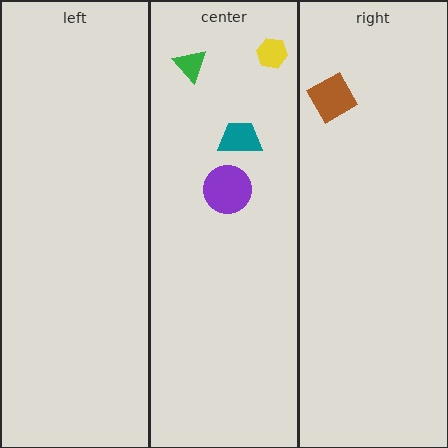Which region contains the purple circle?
The center region.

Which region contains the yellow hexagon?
The center region.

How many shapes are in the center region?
4.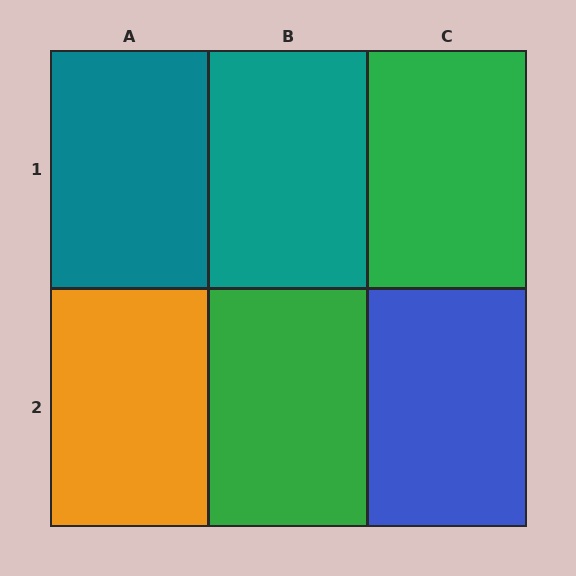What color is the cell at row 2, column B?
Green.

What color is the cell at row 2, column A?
Orange.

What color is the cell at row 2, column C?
Blue.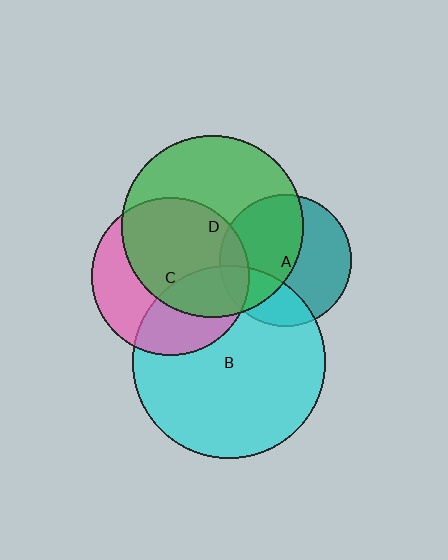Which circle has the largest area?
Circle B (cyan).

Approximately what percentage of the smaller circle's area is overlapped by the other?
Approximately 25%.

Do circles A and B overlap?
Yes.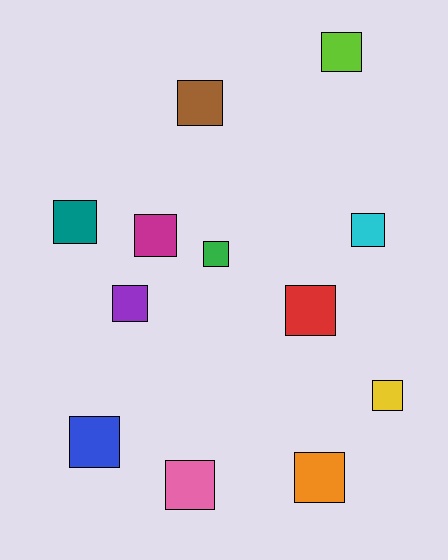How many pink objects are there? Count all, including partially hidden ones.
There is 1 pink object.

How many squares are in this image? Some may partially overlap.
There are 12 squares.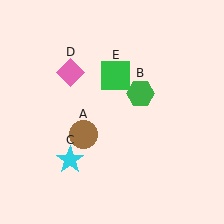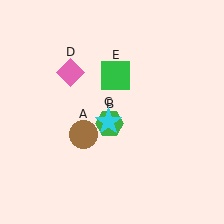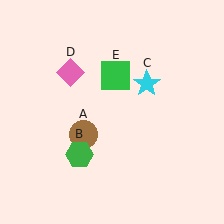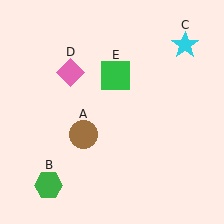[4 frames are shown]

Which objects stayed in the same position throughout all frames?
Brown circle (object A) and pink diamond (object D) and green square (object E) remained stationary.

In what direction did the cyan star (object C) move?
The cyan star (object C) moved up and to the right.